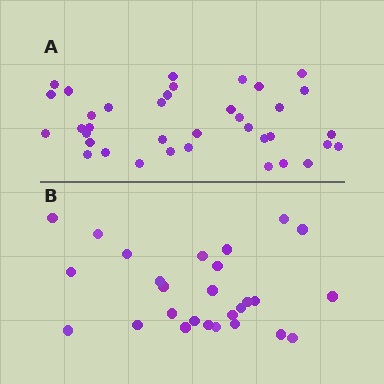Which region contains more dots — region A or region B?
Region A (the top region) has more dots.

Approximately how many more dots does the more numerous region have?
Region A has roughly 10 or so more dots than region B.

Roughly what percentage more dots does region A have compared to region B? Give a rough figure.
About 35% more.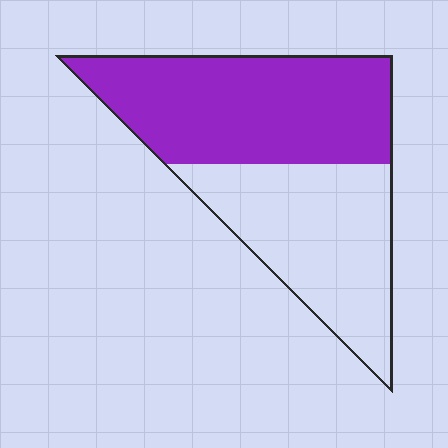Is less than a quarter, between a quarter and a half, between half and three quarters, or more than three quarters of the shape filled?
Between half and three quarters.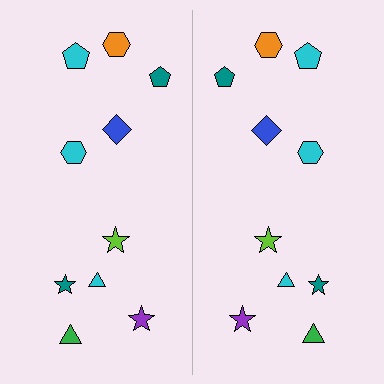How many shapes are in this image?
There are 20 shapes in this image.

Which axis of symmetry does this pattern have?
The pattern has a vertical axis of symmetry running through the center of the image.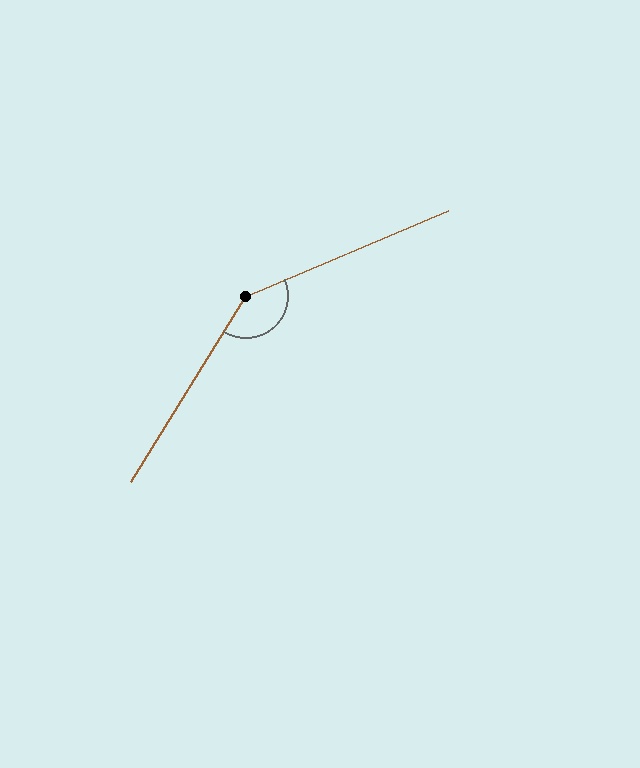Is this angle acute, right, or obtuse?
It is obtuse.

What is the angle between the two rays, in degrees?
Approximately 145 degrees.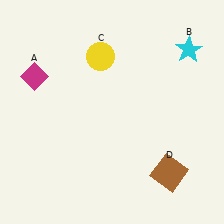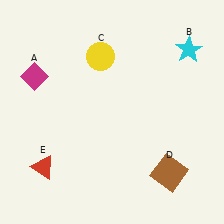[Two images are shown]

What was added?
A red triangle (E) was added in Image 2.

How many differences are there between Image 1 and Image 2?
There is 1 difference between the two images.